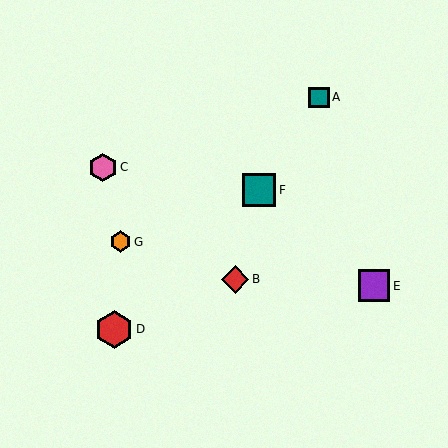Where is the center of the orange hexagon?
The center of the orange hexagon is at (121, 242).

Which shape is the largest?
The red hexagon (labeled D) is the largest.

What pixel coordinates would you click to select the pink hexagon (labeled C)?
Click at (103, 167) to select the pink hexagon C.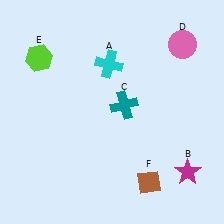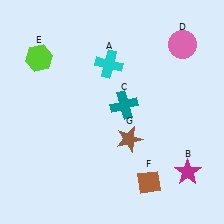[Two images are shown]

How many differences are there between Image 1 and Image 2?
There is 1 difference between the two images.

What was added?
A brown star (G) was added in Image 2.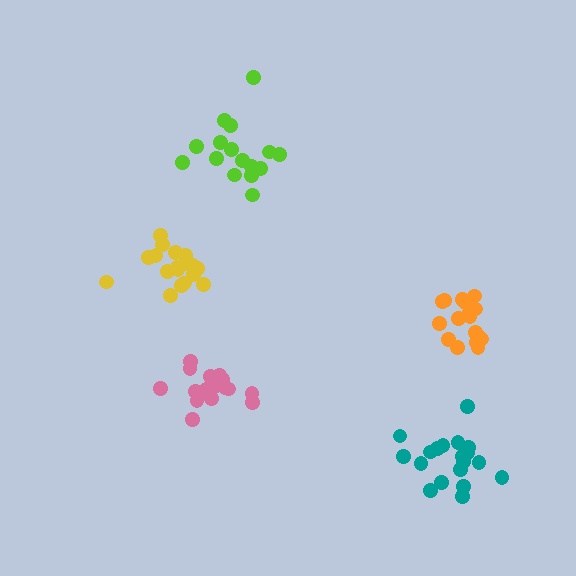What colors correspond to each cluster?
The clusters are colored: orange, pink, lime, teal, yellow.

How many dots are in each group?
Group 1: 19 dots, Group 2: 18 dots, Group 3: 16 dots, Group 4: 19 dots, Group 5: 18 dots (90 total).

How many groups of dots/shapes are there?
There are 5 groups.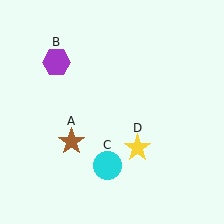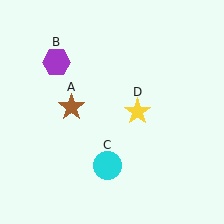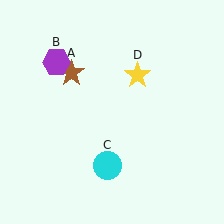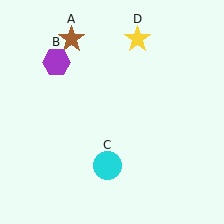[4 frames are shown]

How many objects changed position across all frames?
2 objects changed position: brown star (object A), yellow star (object D).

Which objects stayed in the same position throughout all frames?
Purple hexagon (object B) and cyan circle (object C) remained stationary.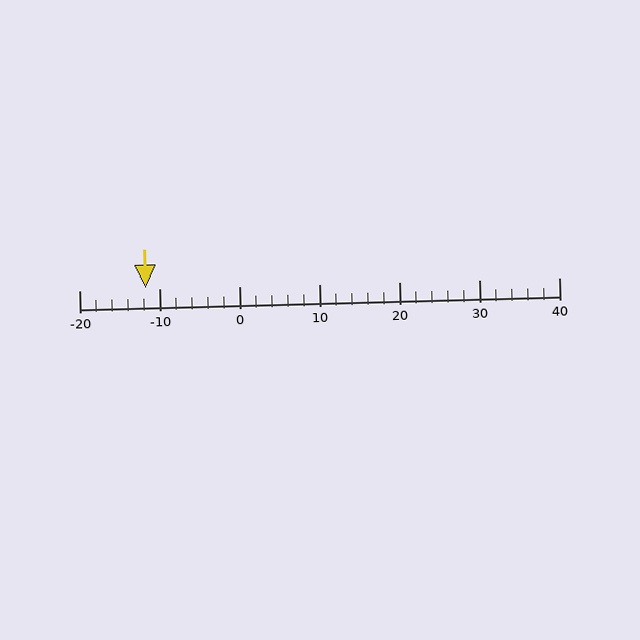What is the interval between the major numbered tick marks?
The major tick marks are spaced 10 units apart.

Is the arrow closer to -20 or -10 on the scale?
The arrow is closer to -10.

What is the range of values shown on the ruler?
The ruler shows values from -20 to 40.